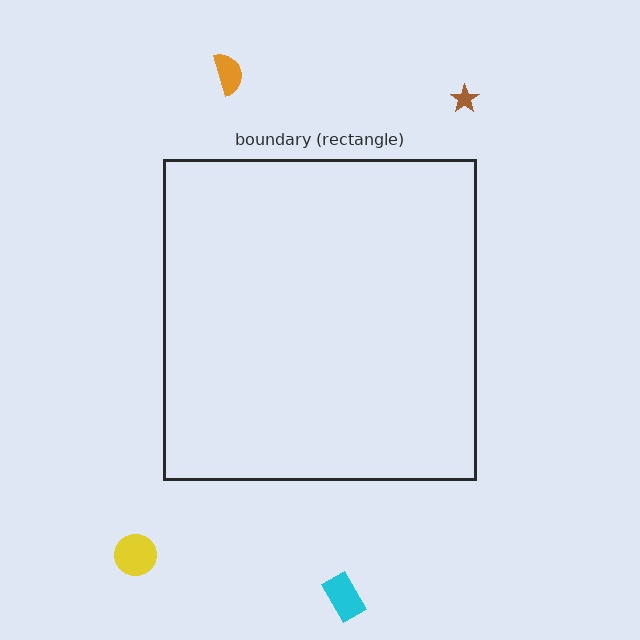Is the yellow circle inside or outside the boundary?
Outside.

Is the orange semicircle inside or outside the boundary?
Outside.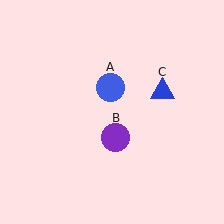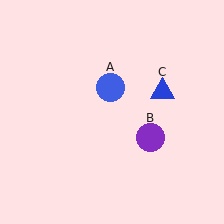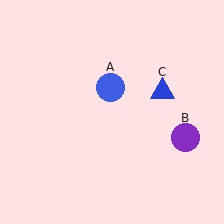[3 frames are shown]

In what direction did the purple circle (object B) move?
The purple circle (object B) moved right.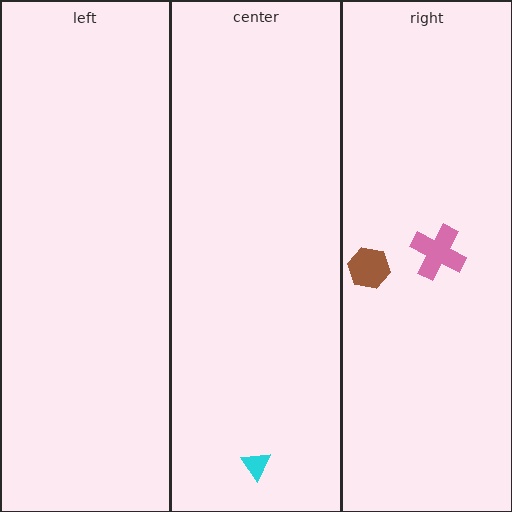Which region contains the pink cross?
The right region.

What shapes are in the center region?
The cyan triangle.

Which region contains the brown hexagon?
The right region.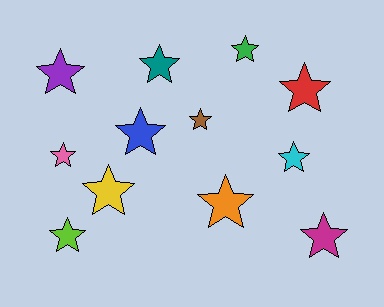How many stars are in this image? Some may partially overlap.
There are 12 stars.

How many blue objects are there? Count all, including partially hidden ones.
There is 1 blue object.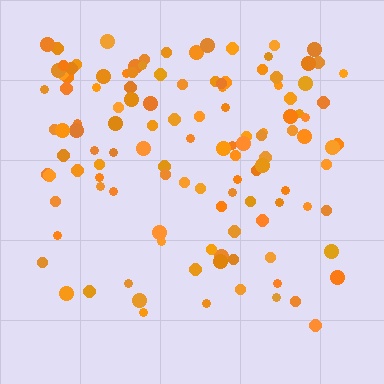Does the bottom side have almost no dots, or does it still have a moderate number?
Still a moderate number, just noticeably fewer than the top.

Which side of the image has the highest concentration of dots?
The top.